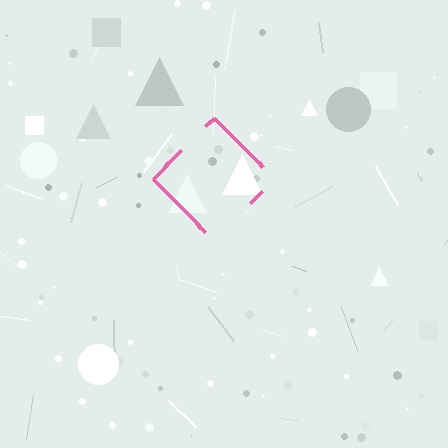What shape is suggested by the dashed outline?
The dashed outline suggests a diamond.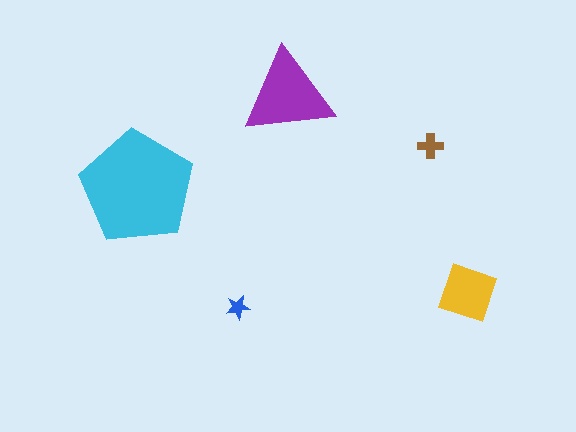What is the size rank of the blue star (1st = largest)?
5th.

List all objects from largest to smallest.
The cyan pentagon, the purple triangle, the yellow square, the brown cross, the blue star.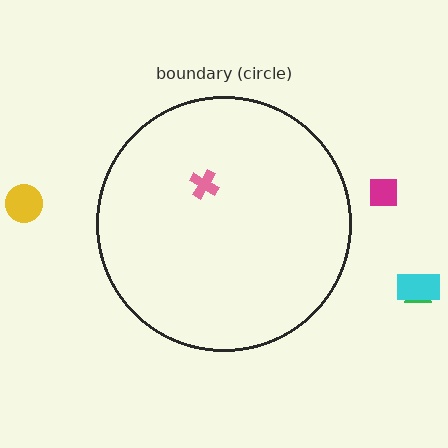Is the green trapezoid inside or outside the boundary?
Outside.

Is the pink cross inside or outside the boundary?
Inside.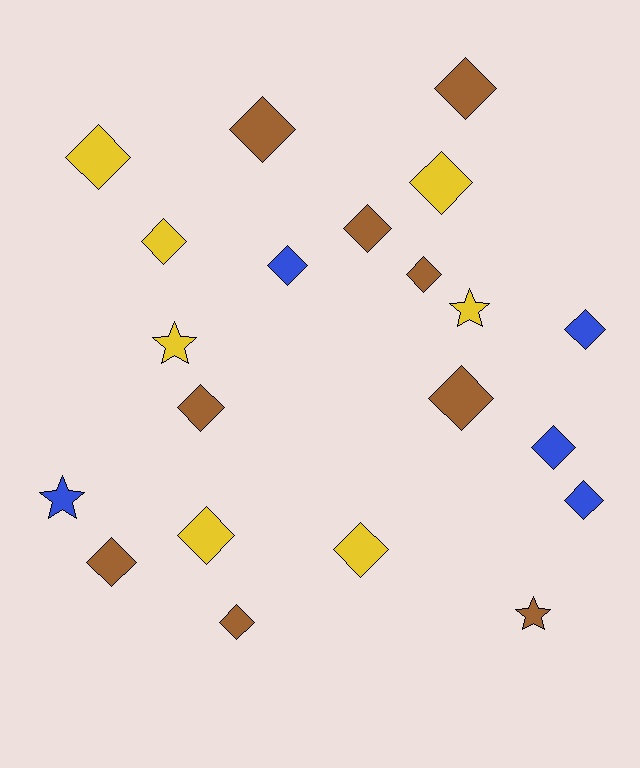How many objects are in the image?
There are 21 objects.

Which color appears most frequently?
Brown, with 9 objects.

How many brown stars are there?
There is 1 brown star.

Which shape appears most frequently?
Diamond, with 17 objects.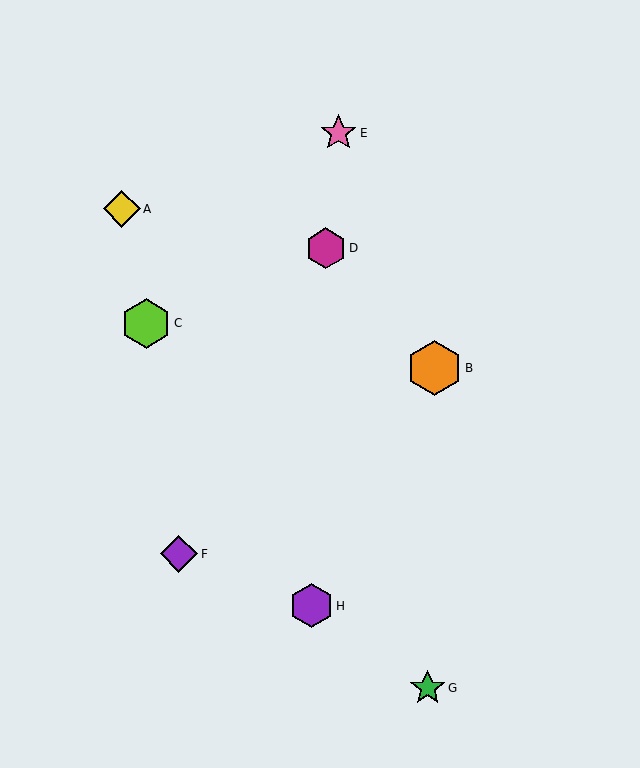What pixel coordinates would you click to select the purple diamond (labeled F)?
Click at (179, 554) to select the purple diamond F.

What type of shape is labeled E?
Shape E is a pink star.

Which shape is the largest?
The orange hexagon (labeled B) is the largest.